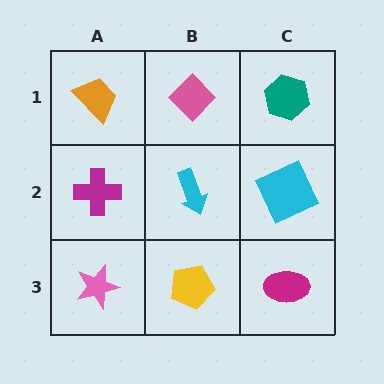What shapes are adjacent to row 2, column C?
A teal hexagon (row 1, column C), a magenta ellipse (row 3, column C), a cyan arrow (row 2, column B).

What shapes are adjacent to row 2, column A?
An orange trapezoid (row 1, column A), a pink star (row 3, column A), a cyan arrow (row 2, column B).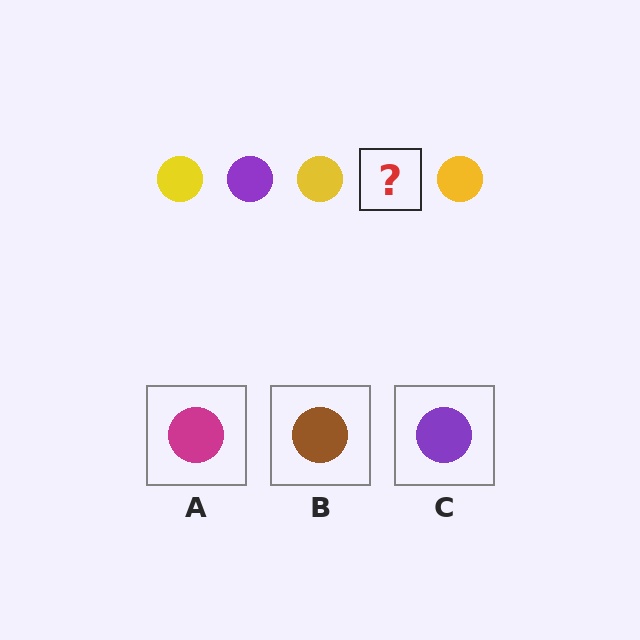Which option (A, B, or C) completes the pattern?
C.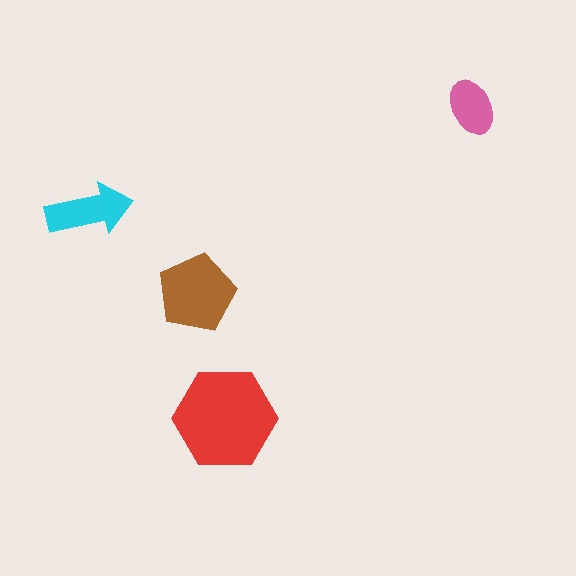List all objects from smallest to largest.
The pink ellipse, the cyan arrow, the brown pentagon, the red hexagon.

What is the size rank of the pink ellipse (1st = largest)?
4th.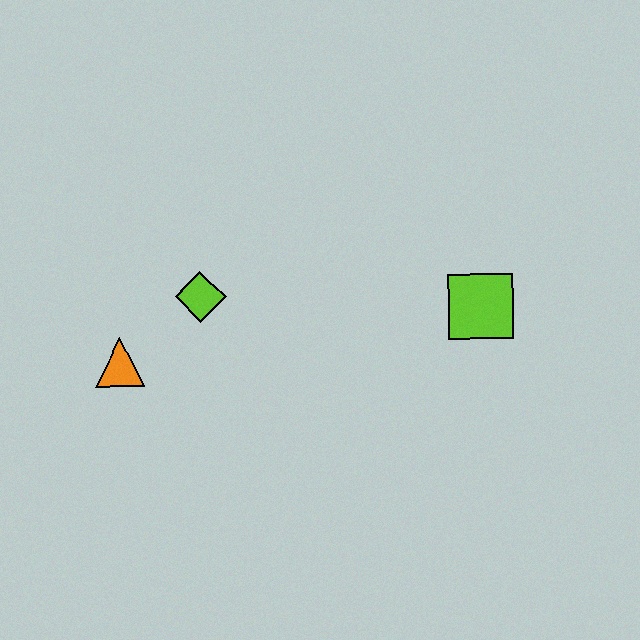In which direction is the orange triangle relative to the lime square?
The orange triangle is to the left of the lime square.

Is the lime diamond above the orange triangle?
Yes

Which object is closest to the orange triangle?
The lime diamond is closest to the orange triangle.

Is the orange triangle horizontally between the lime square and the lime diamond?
No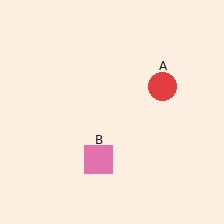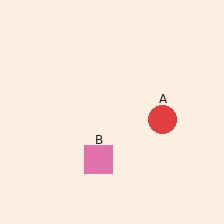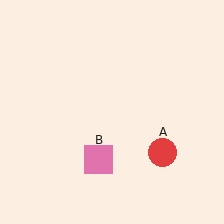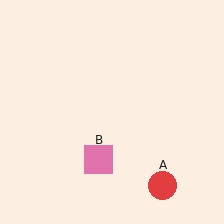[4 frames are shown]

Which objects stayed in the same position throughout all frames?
Pink square (object B) remained stationary.